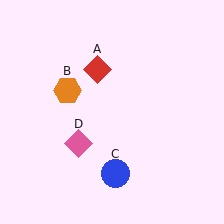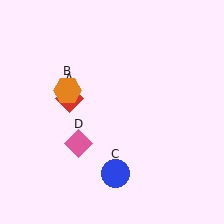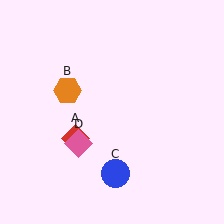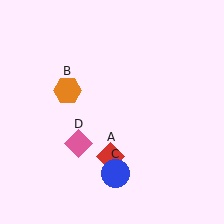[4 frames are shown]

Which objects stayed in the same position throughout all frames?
Orange hexagon (object B) and blue circle (object C) and pink diamond (object D) remained stationary.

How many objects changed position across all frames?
1 object changed position: red diamond (object A).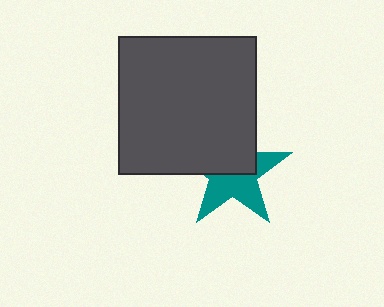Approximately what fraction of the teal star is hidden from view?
Roughly 49% of the teal star is hidden behind the dark gray square.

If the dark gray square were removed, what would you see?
You would see the complete teal star.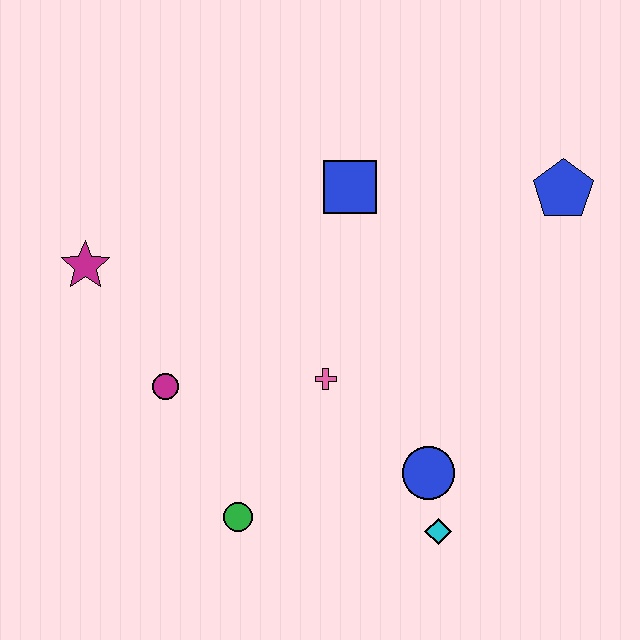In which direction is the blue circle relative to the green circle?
The blue circle is to the right of the green circle.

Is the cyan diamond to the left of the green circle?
No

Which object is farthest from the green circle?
The blue pentagon is farthest from the green circle.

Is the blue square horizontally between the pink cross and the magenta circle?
No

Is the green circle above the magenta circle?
No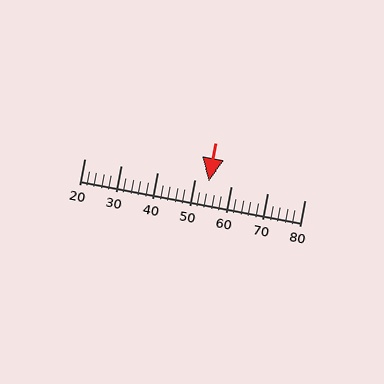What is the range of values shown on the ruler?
The ruler shows values from 20 to 80.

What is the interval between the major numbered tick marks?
The major tick marks are spaced 10 units apart.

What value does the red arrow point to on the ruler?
The red arrow points to approximately 54.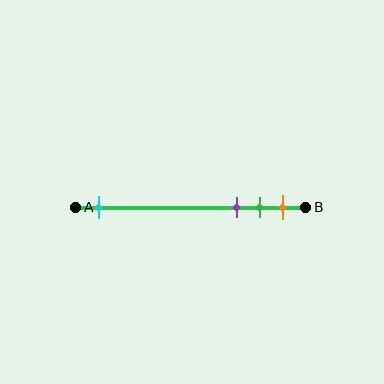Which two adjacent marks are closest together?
The green and orange marks are the closest adjacent pair.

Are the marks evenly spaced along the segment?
No, the marks are not evenly spaced.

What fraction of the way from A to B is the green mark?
The green mark is approximately 80% (0.8) of the way from A to B.